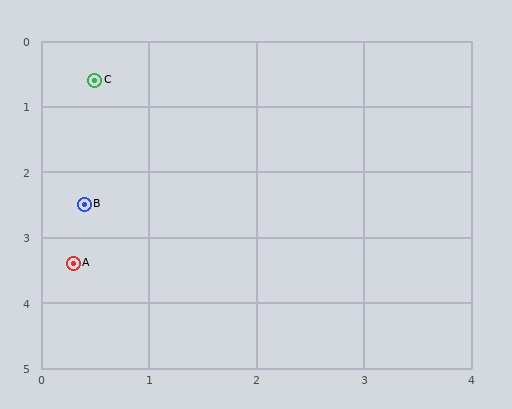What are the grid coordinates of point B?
Point B is at approximately (0.4, 2.5).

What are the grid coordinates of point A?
Point A is at approximately (0.3, 3.4).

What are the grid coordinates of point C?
Point C is at approximately (0.5, 0.6).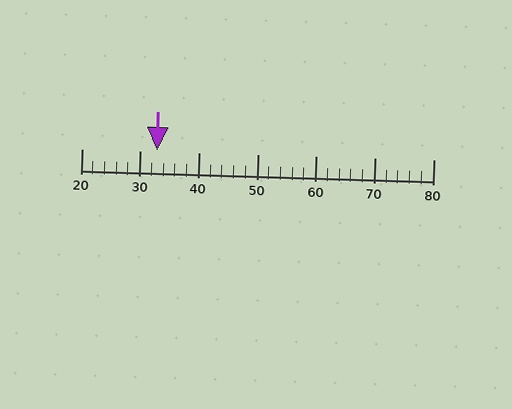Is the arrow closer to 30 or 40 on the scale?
The arrow is closer to 30.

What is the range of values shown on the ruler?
The ruler shows values from 20 to 80.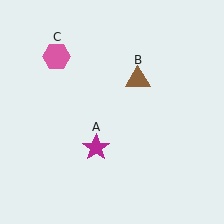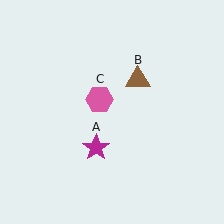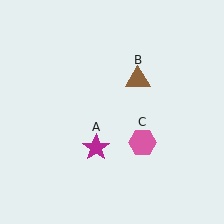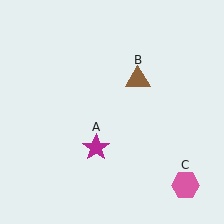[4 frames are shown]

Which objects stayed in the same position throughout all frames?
Magenta star (object A) and brown triangle (object B) remained stationary.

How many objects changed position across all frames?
1 object changed position: pink hexagon (object C).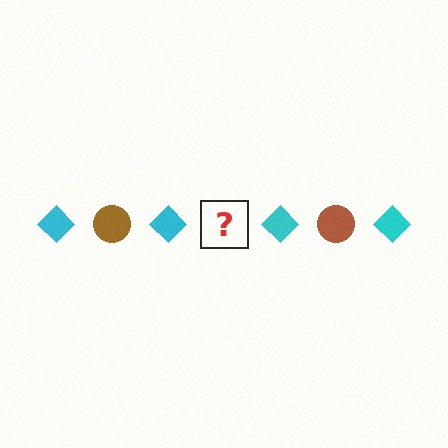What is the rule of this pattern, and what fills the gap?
The rule is that the pattern alternates between cyan diamond and brown circle. The gap should be filled with a brown circle.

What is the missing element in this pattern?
The missing element is a brown circle.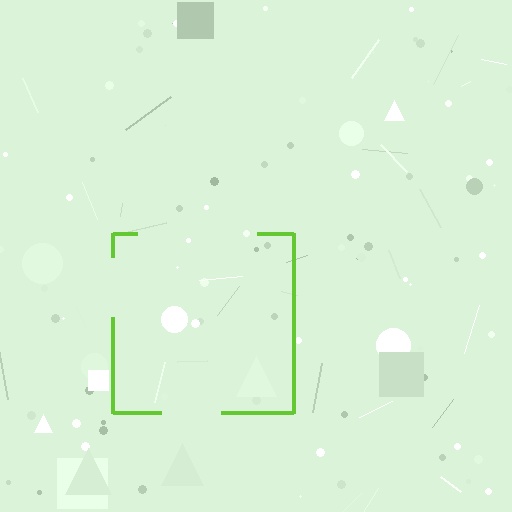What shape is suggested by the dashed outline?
The dashed outline suggests a square.